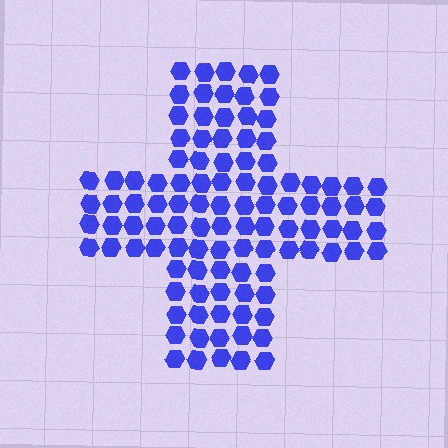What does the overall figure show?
The overall figure shows a cross.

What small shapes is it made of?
It is made of small hexagons.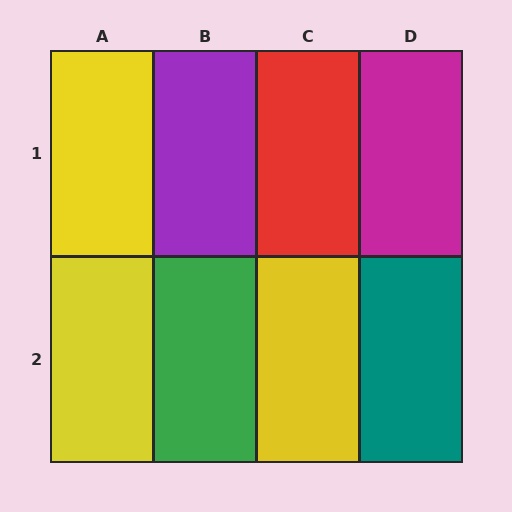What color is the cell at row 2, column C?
Yellow.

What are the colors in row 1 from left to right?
Yellow, purple, red, magenta.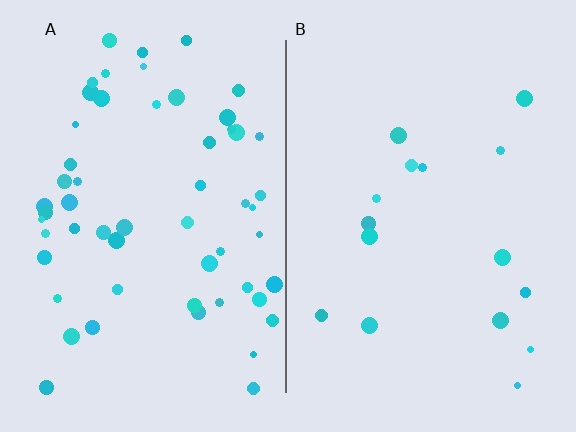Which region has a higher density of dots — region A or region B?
A (the left).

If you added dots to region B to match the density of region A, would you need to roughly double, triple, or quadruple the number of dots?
Approximately quadruple.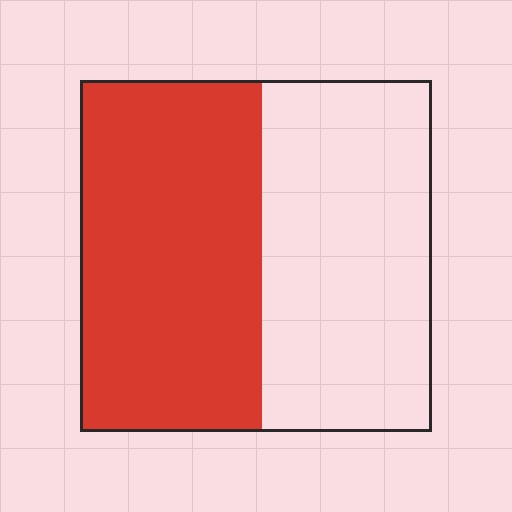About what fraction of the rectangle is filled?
About one half (1/2).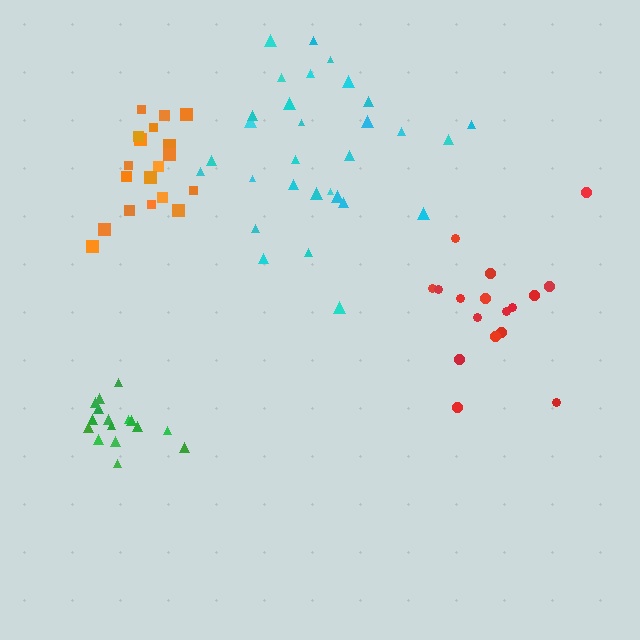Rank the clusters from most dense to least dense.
green, orange, red, cyan.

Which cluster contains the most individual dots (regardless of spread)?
Cyan (30).